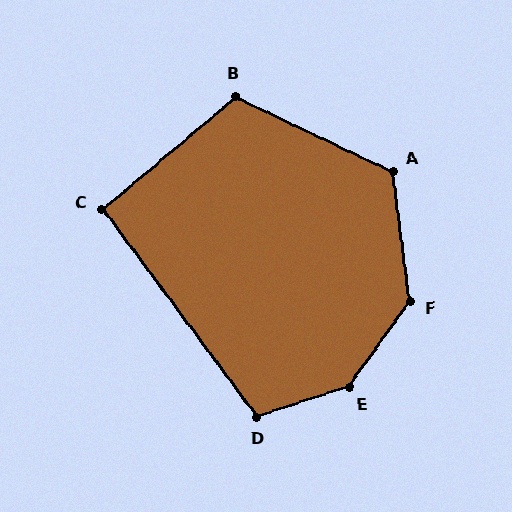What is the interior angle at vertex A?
Approximately 123 degrees (obtuse).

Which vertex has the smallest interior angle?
C, at approximately 93 degrees.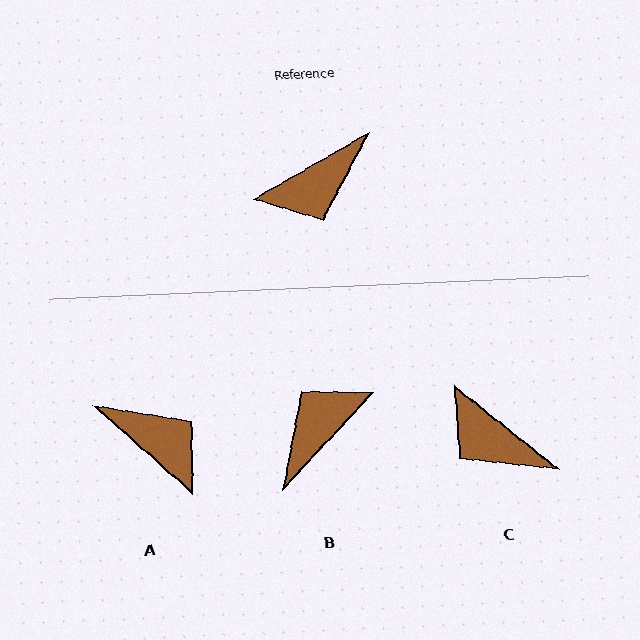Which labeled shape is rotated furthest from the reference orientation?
B, about 163 degrees away.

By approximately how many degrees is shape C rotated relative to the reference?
Approximately 69 degrees clockwise.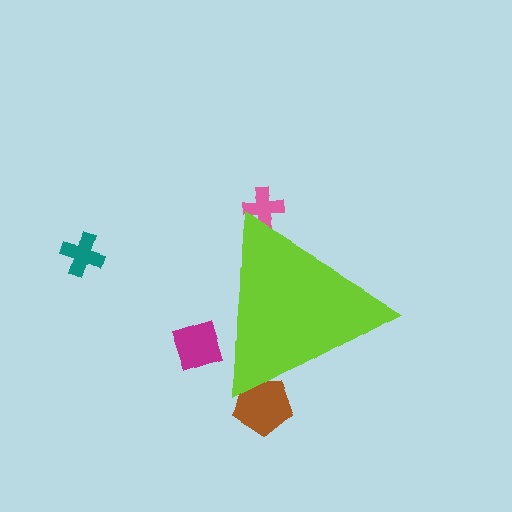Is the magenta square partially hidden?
Yes, the magenta square is partially hidden behind the lime triangle.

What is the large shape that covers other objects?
A lime triangle.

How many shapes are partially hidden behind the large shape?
3 shapes are partially hidden.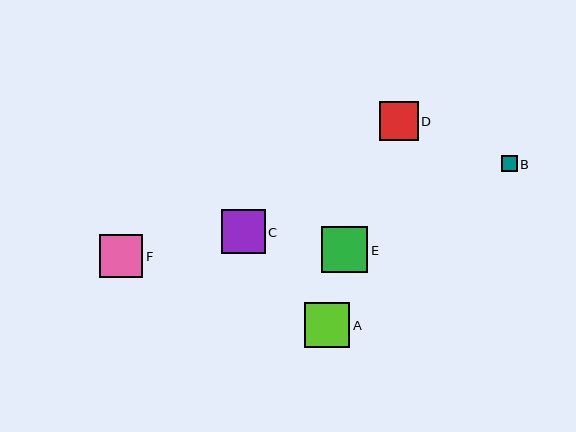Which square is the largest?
Square E is the largest with a size of approximately 46 pixels.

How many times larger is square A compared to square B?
Square A is approximately 2.8 times the size of square B.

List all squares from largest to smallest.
From largest to smallest: E, A, C, F, D, B.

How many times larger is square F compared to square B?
Square F is approximately 2.7 times the size of square B.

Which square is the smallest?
Square B is the smallest with a size of approximately 16 pixels.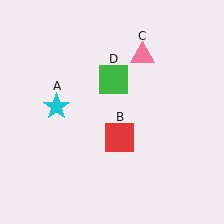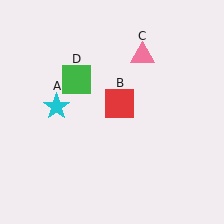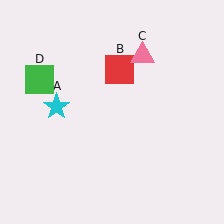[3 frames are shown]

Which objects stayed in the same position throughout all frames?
Cyan star (object A) and pink triangle (object C) remained stationary.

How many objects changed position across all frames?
2 objects changed position: red square (object B), green square (object D).